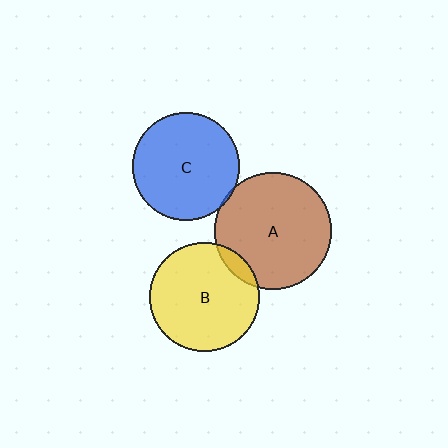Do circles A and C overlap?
Yes.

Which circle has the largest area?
Circle A (brown).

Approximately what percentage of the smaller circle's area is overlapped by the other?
Approximately 5%.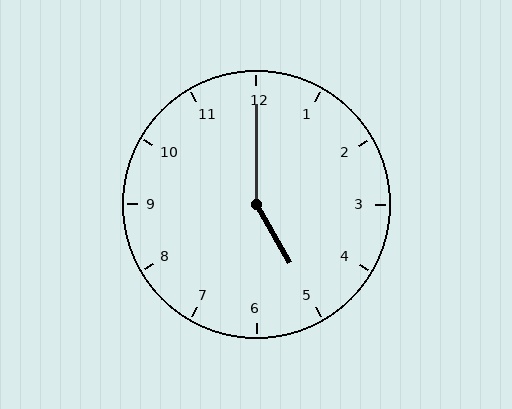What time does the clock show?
5:00.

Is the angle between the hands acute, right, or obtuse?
It is obtuse.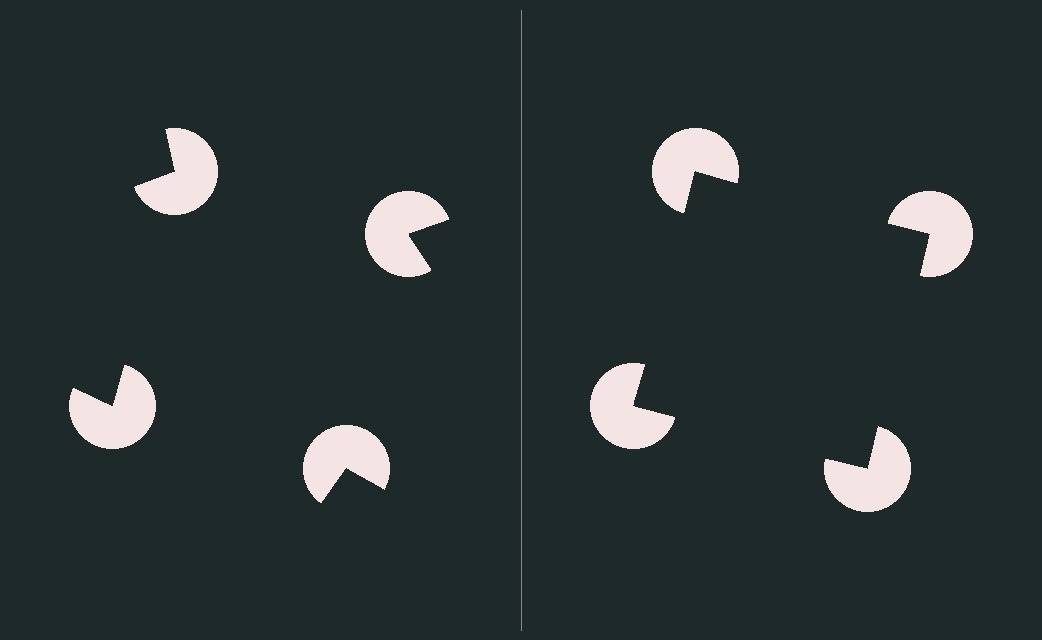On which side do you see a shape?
An illusory square appears on the right side. On the left side the wedge cuts are rotated, so no coherent shape forms.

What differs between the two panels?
The pac-man discs are positioned identically on both sides; only the wedge orientations differ. On the right they align to a square; on the left they are misaligned.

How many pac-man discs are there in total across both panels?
8 — 4 on each side.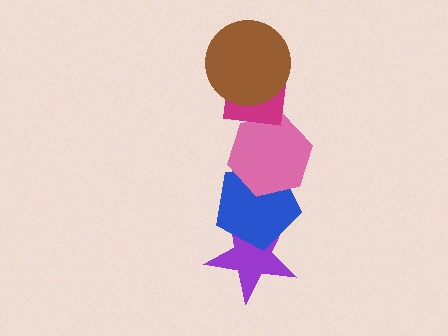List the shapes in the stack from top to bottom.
From top to bottom: the brown circle, the magenta square, the pink hexagon, the blue pentagon, the purple star.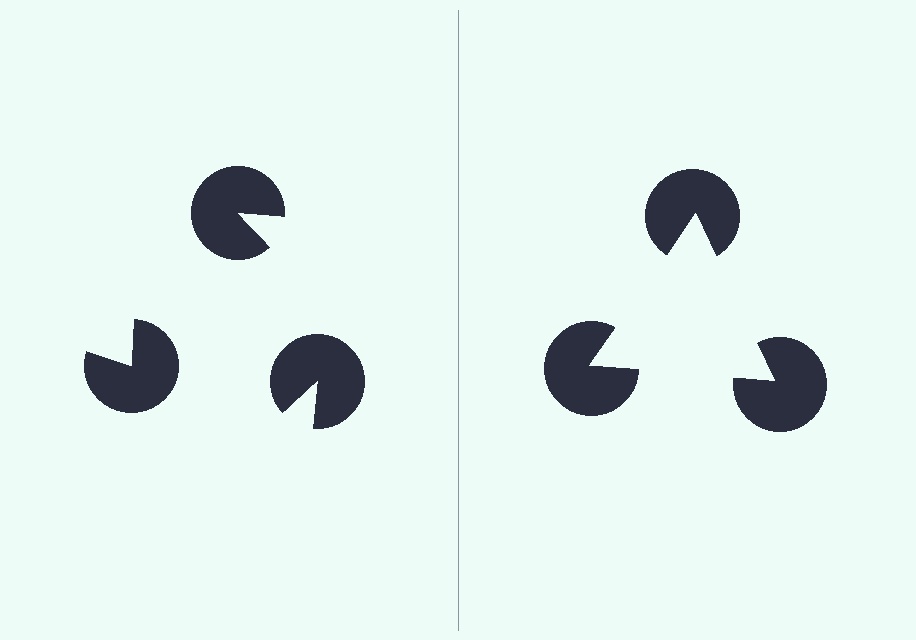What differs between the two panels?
The pac-man discs are positioned identically on both sides; only the wedge orientations differ. On the right they align to a triangle; on the left they are misaligned.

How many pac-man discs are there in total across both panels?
6 — 3 on each side.